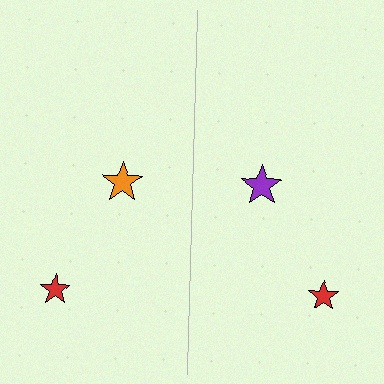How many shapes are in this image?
There are 4 shapes in this image.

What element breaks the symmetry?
The purple star on the right side breaks the symmetry — its mirror counterpart is orange.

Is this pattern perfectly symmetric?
No, the pattern is not perfectly symmetric. The purple star on the right side breaks the symmetry — its mirror counterpart is orange.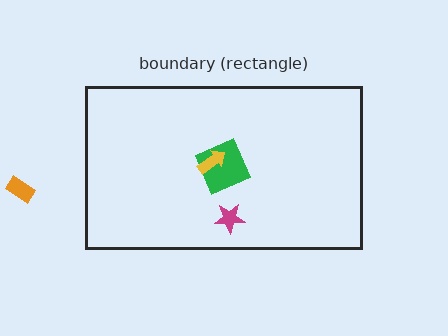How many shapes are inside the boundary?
3 inside, 1 outside.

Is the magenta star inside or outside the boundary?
Inside.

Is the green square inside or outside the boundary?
Inside.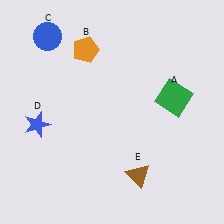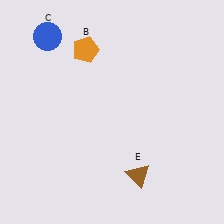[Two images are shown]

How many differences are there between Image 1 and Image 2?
There are 2 differences between the two images.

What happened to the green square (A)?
The green square (A) was removed in Image 2. It was in the top-right area of Image 1.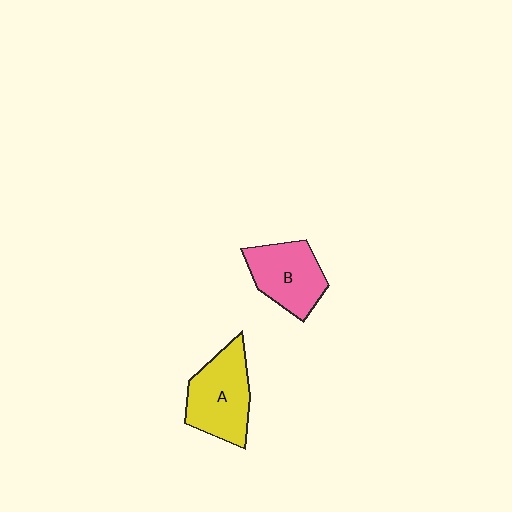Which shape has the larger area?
Shape A (yellow).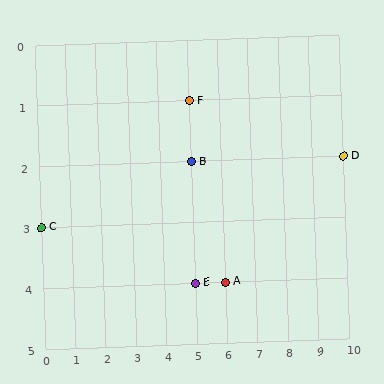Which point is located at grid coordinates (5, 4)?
Point E is at (5, 4).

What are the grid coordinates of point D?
Point D is at grid coordinates (10, 2).